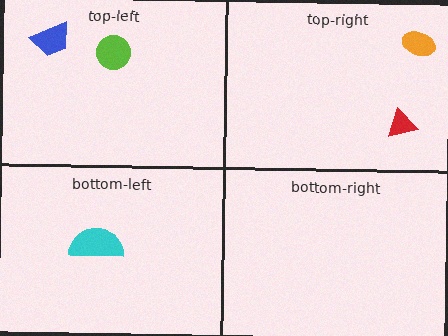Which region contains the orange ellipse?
The top-right region.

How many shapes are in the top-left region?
2.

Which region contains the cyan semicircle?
The bottom-left region.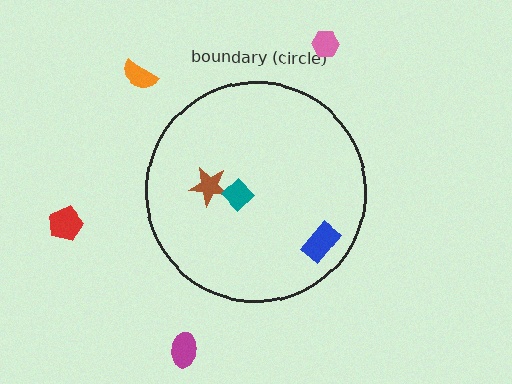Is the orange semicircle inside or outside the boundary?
Outside.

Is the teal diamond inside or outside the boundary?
Inside.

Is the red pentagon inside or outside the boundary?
Outside.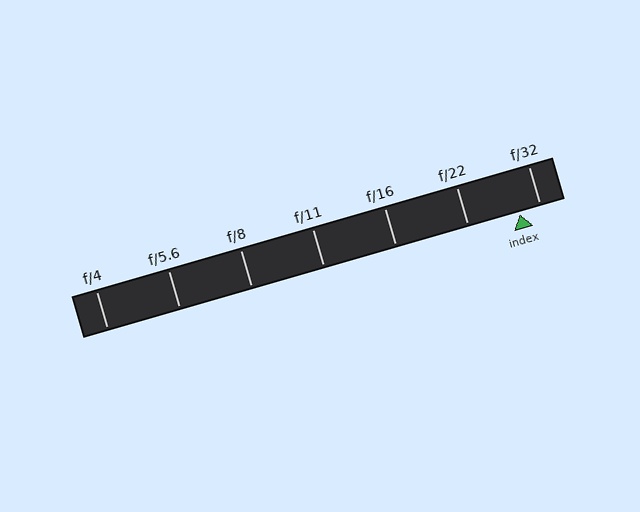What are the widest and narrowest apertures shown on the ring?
The widest aperture shown is f/4 and the narrowest is f/32.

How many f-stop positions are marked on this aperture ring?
There are 7 f-stop positions marked.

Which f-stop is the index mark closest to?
The index mark is closest to f/32.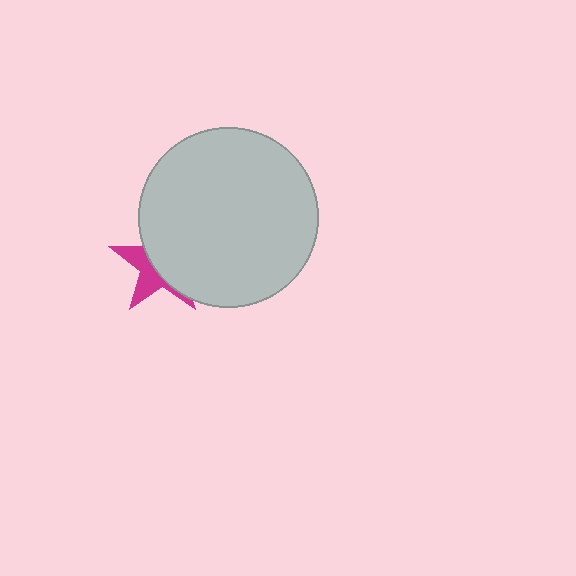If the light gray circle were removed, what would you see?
You would see the complete magenta star.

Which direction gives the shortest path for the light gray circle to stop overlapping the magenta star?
Moving right gives the shortest separation.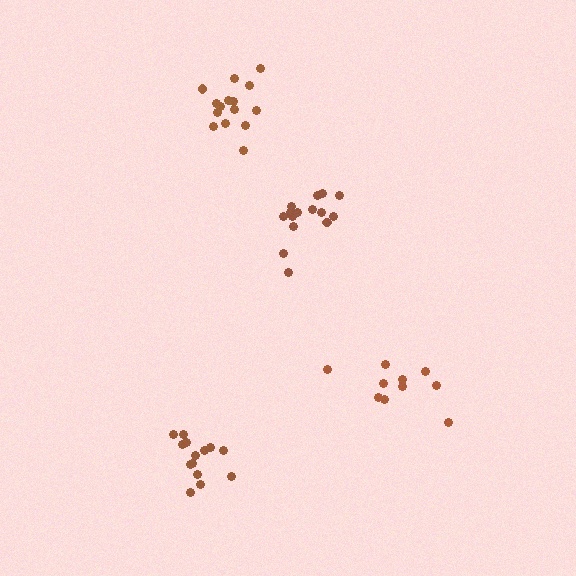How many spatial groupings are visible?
There are 4 spatial groupings.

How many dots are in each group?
Group 1: 14 dots, Group 2: 15 dots, Group 3: 10 dots, Group 4: 15 dots (54 total).